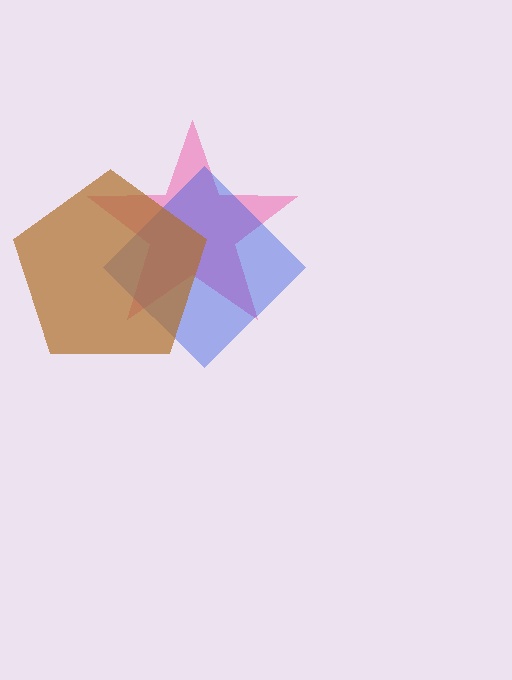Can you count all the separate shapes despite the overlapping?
Yes, there are 3 separate shapes.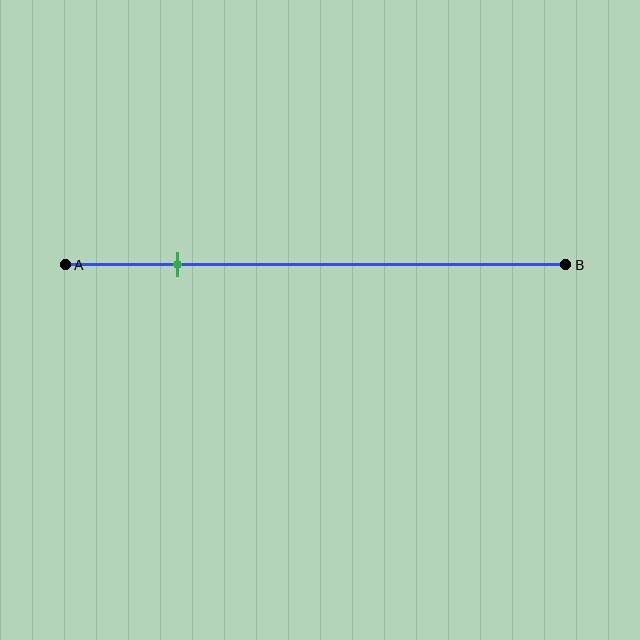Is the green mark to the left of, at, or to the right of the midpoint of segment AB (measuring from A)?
The green mark is to the left of the midpoint of segment AB.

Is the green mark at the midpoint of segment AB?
No, the mark is at about 20% from A, not at the 50% midpoint.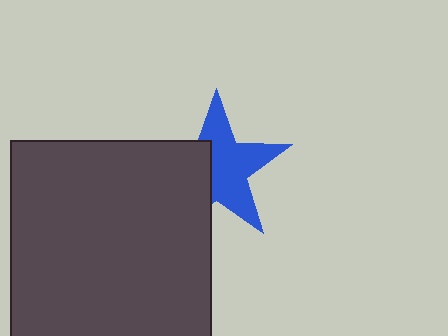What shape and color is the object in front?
The object in front is a dark gray square.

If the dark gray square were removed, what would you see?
You would see the complete blue star.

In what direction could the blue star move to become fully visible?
The blue star could move right. That would shift it out from behind the dark gray square entirely.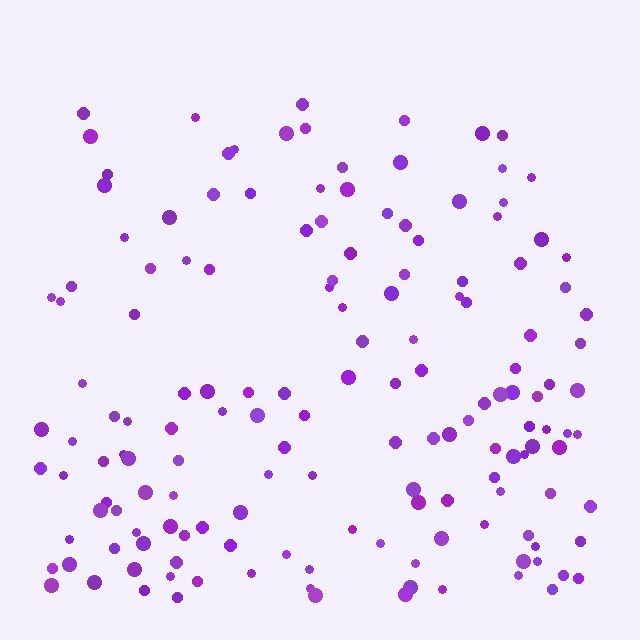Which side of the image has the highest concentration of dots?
The bottom.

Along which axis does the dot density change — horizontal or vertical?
Vertical.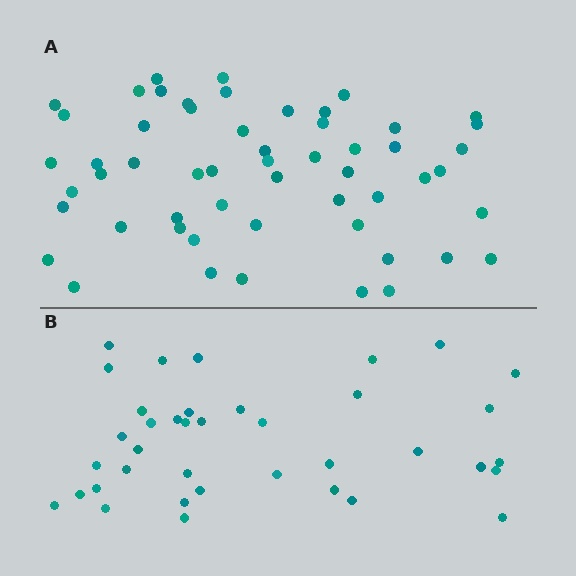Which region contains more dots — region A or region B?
Region A (the top region) has more dots.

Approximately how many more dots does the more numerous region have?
Region A has approximately 15 more dots than region B.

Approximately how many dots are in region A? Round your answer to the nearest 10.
About 60 dots. (The exact count is 55, which rounds to 60.)